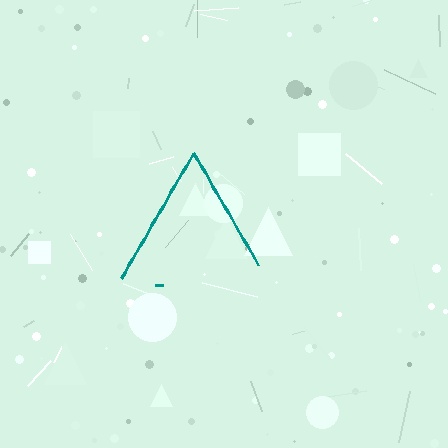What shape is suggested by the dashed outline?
The dashed outline suggests a triangle.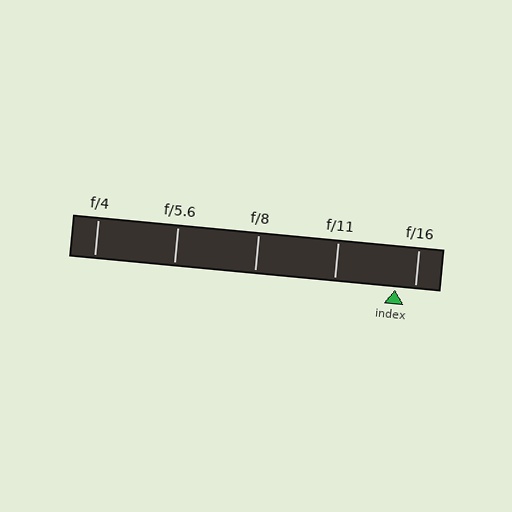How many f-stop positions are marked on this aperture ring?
There are 5 f-stop positions marked.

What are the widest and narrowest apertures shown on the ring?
The widest aperture shown is f/4 and the narrowest is f/16.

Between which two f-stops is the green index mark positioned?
The index mark is between f/11 and f/16.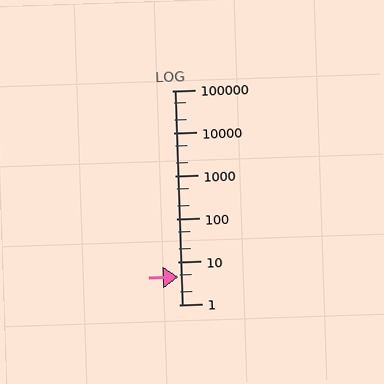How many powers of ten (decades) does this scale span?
The scale spans 5 decades, from 1 to 100000.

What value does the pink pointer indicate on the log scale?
The pointer indicates approximately 4.5.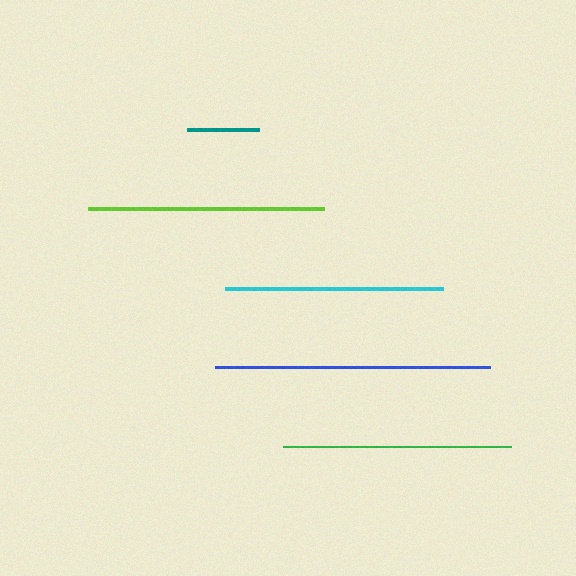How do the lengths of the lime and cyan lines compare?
The lime and cyan lines are approximately the same length.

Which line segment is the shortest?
The teal line is the shortest at approximately 72 pixels.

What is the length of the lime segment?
The lime segment is approximately 236 pixels long.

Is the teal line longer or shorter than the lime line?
The lime line is longer than the teal line.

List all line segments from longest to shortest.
From longest to shortest: blue, lime, green, cyan, teal.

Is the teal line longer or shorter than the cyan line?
The cyan line is longer than the teal line.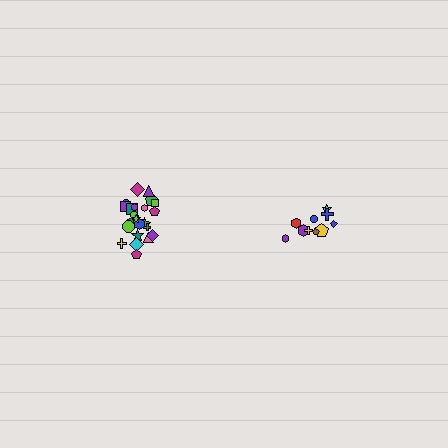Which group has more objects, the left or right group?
The left group.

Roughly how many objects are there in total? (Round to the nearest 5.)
Roughly 35 objects in total.